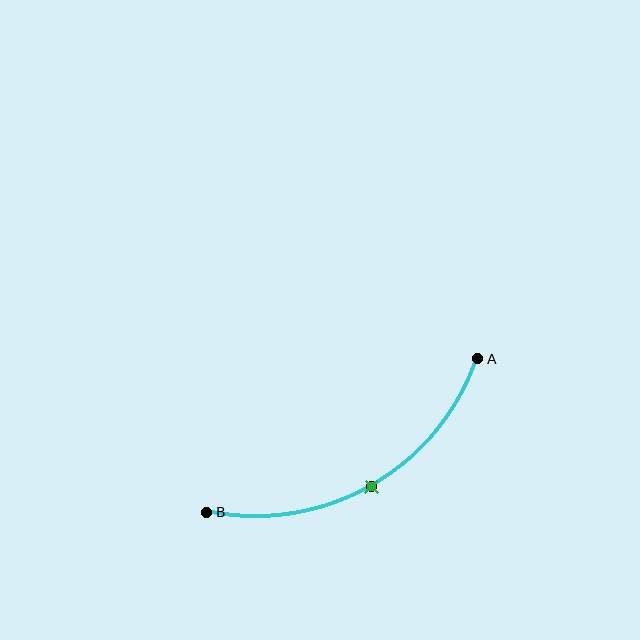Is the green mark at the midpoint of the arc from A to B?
Yes. The green mark lies on the arc at equal arc-length from both A and B — it is the arc midpoint.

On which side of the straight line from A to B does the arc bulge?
The arc bulges below the straight line connecting A and B.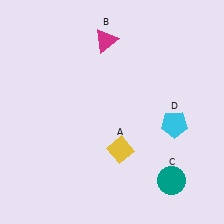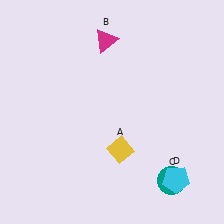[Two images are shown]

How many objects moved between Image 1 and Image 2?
1 object moved between the two images.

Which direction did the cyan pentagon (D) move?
The cyan pentagon (D) moved down.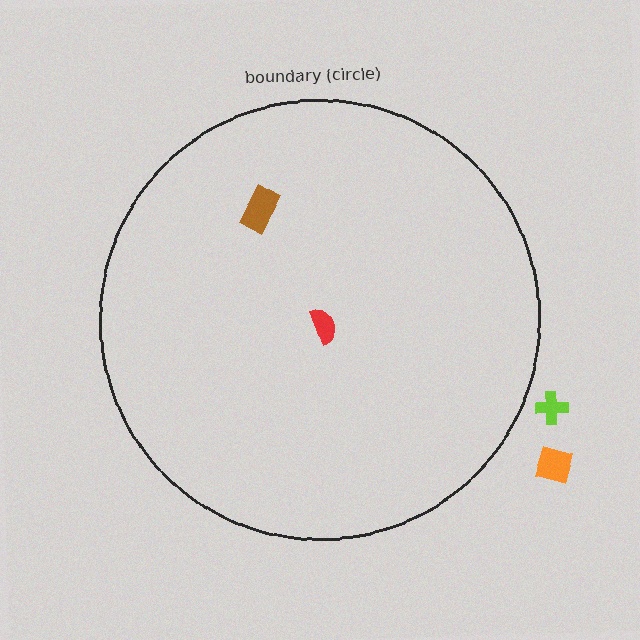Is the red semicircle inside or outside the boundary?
Inside.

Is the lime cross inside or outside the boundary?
Outside.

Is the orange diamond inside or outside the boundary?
Outside.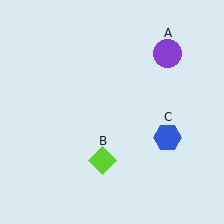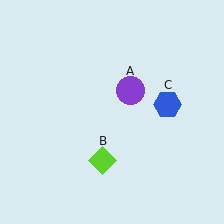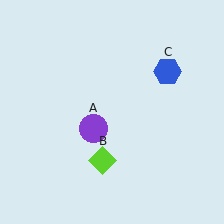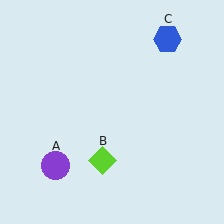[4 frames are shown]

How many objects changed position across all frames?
2 objects changed position: purple circle (object A), blue hexagon (object C).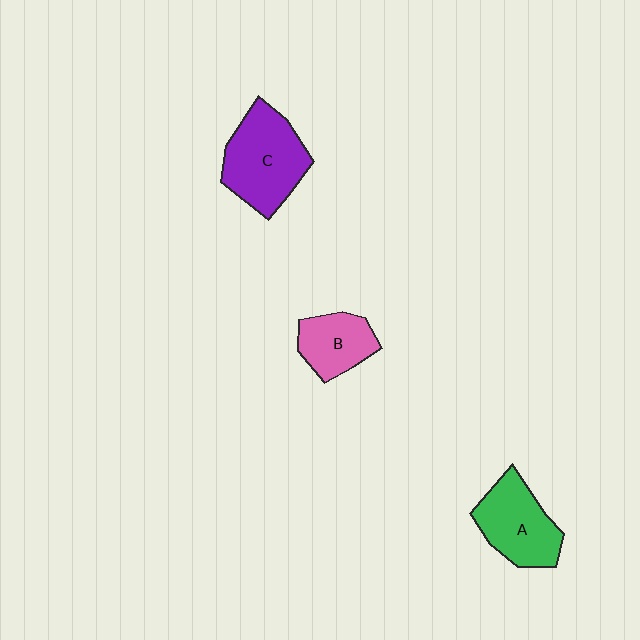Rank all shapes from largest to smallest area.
From largest to smallest: C (purple), A (green), B (pink).